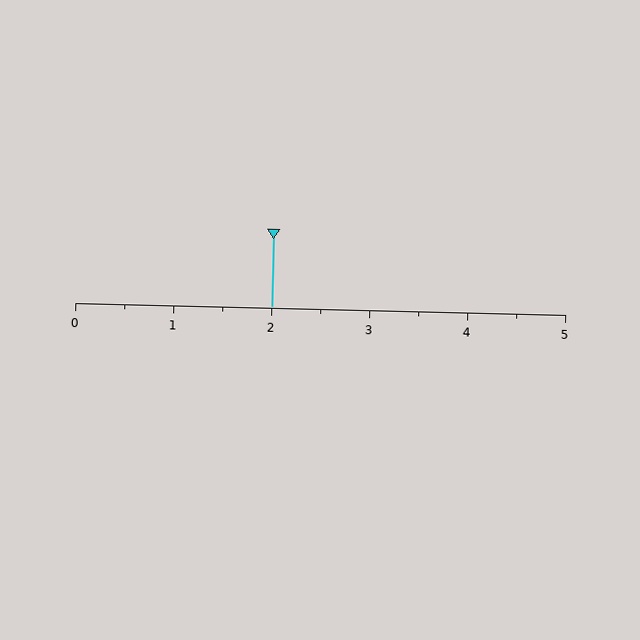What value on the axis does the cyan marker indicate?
The marker indicates approximately 2.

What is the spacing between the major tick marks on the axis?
The major ticks are spaced 1 apart.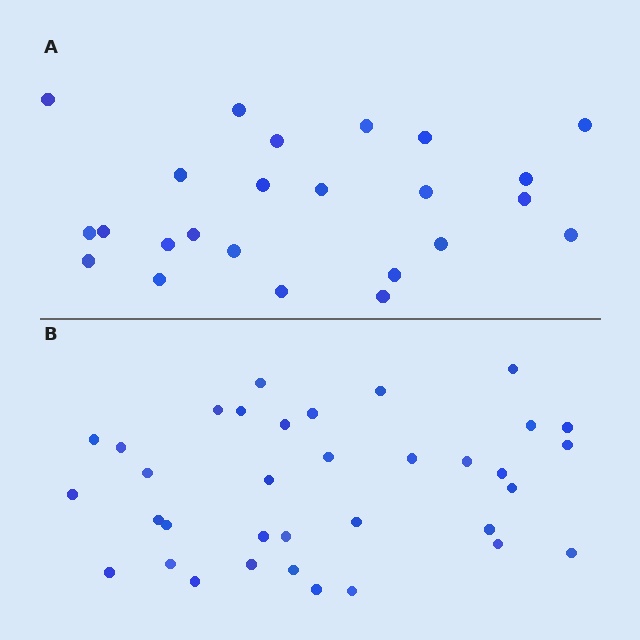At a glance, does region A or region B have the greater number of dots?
Region B (the bottom region) has more dots.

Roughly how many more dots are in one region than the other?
Region B has roughly 12 or so more dots than region A.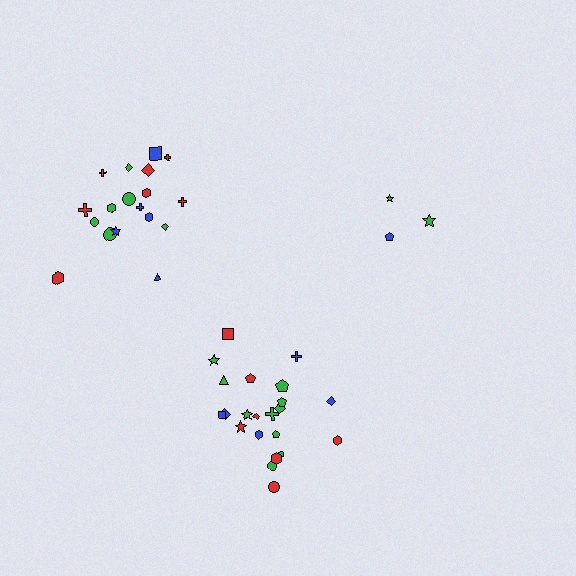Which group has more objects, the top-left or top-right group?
The top-left group.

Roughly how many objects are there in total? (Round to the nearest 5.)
Roughly 45 objects in total.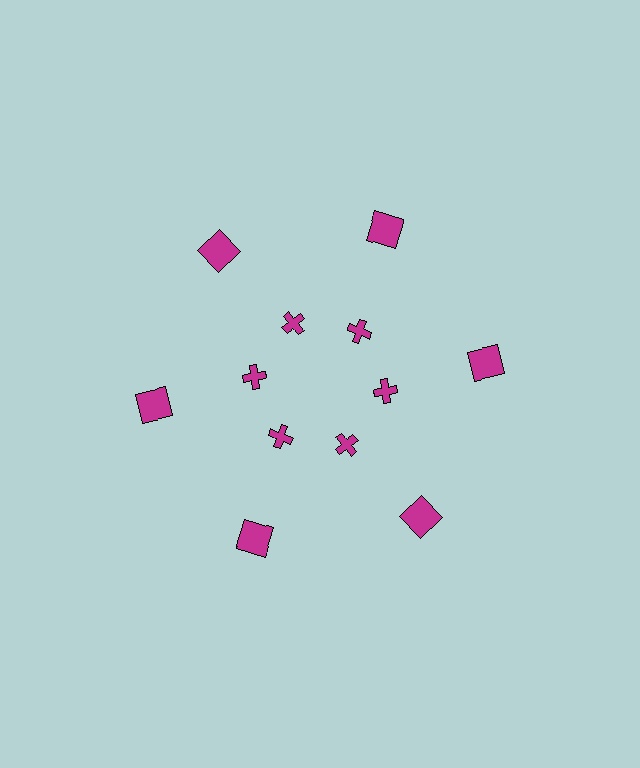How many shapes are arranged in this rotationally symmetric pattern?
There are 12 shapes, arranged in 6 groups of 2.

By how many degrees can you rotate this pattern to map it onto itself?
The pattern maps onto itself every 60 degrees of rotation.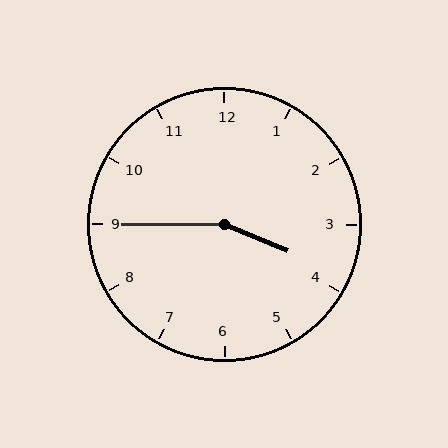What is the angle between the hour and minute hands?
Approximately 158 degrees.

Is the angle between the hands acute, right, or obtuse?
It is obtuse.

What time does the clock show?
3:45.